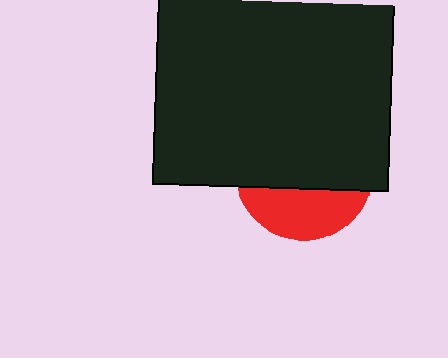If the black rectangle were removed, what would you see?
You would see the complete red circle.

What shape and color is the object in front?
The object in front is a black rectangle.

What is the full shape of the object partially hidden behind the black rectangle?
The partially hidden object is a red circle.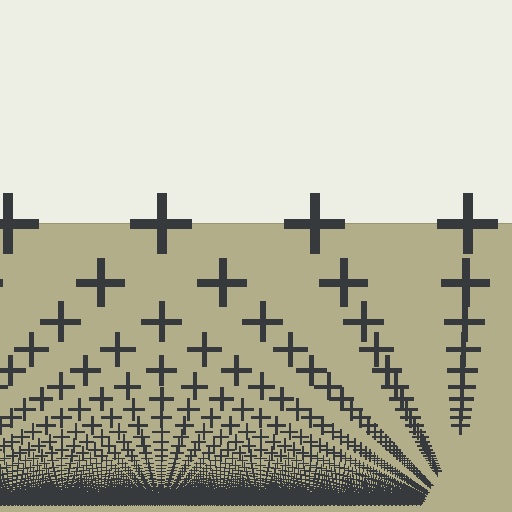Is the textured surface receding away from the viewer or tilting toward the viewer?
The surface appears to tilt toward the viewer. Texture elements get larger and sparser toward the top.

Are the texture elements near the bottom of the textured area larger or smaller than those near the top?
Smaller. The gradient is inverted — elements near the bottom are smaller and denser.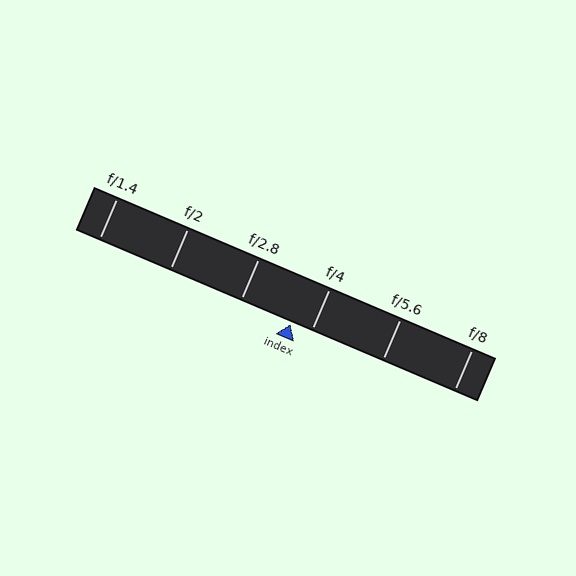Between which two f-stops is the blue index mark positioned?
The index mark is between f/2.8 and f/4.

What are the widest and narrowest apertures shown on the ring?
The widest aperture shown is f/1.4 and the narrowest is f/8.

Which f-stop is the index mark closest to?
The index mark is closest to f/4.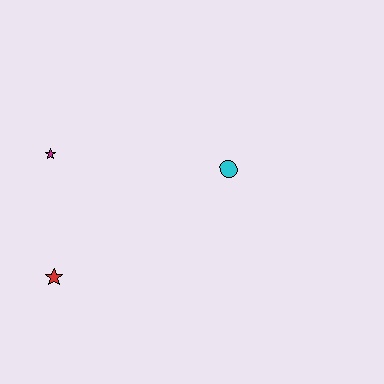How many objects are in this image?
There are 3 objects.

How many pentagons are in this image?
There are no pentagons.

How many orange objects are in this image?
There are no orange objects.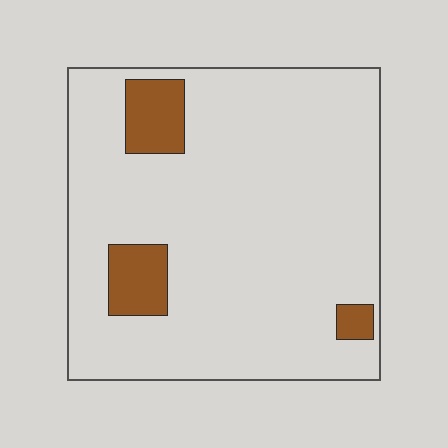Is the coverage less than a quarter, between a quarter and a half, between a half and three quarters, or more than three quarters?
Less than a quarter.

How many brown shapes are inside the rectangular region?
3.